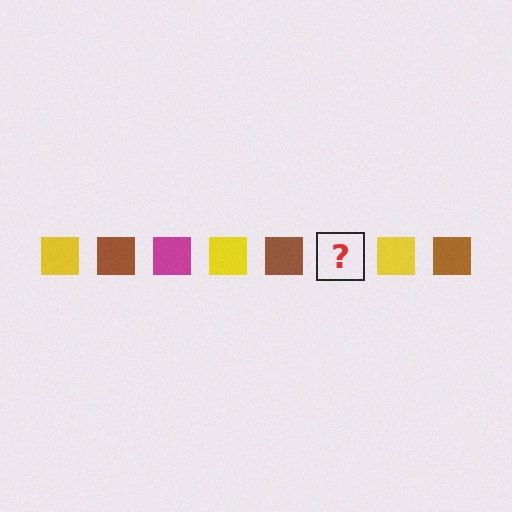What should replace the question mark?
The question mark should be replaced with a magenta square.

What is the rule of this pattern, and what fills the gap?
The rule is that the pattern cycles through yellow, brown, magenta squares. The gap should be filled with a magenta square.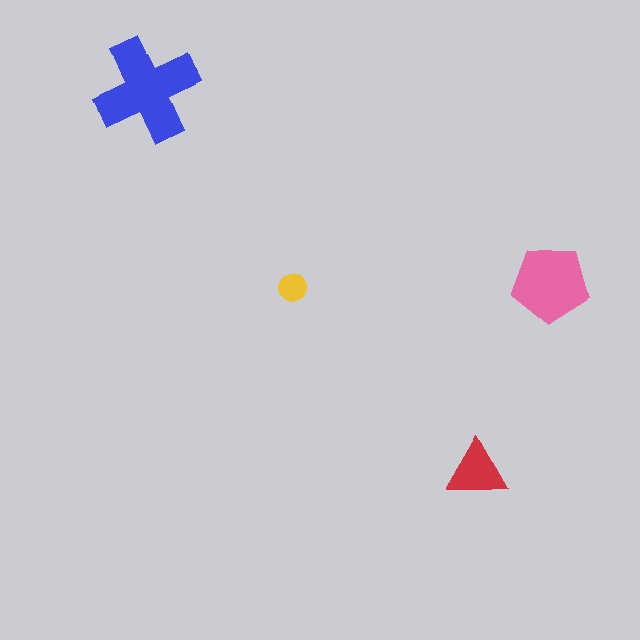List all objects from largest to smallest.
The blue cross, the pink pentagon, the red triangle, the yellow circle.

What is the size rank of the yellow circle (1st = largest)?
4th.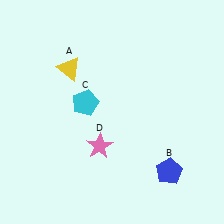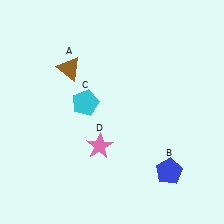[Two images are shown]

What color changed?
The triangle (A) changed from yellow in Image 1 to brown in Image 2.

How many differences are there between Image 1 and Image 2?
There is 1 difference between the two images.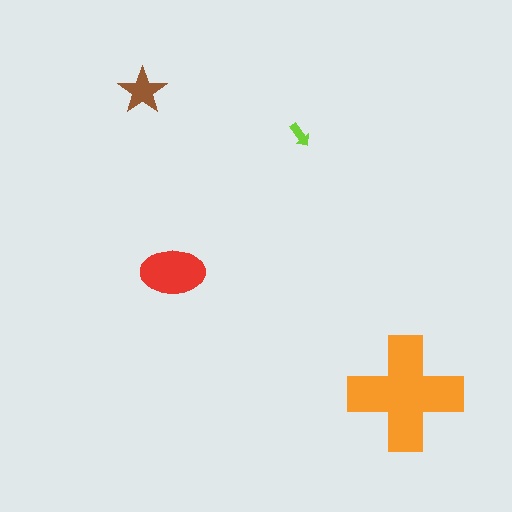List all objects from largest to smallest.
The orange cross, the red ellipse, the brown star, the lime arrow.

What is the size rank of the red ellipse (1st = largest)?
2nd.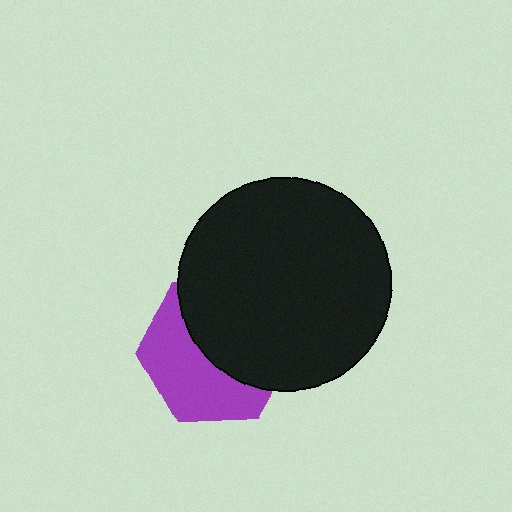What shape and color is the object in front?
The object in front is a black circle.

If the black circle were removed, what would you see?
You would see the complete purple hexagon.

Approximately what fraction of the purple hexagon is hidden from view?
Roughly 52% of the purple hexagon is hidden behind the black circle.